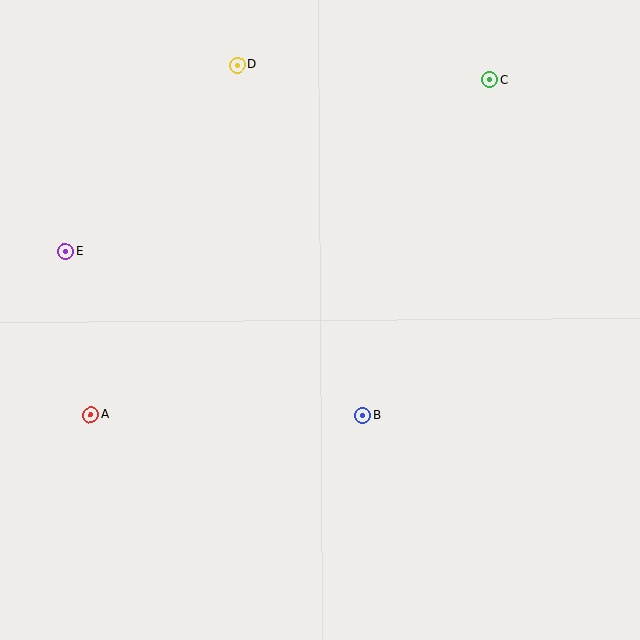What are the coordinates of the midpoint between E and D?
The midpoint between E and D is at (151, 158).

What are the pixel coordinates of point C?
Point C is at (490, 80).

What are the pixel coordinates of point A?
Point A is at (91, 415).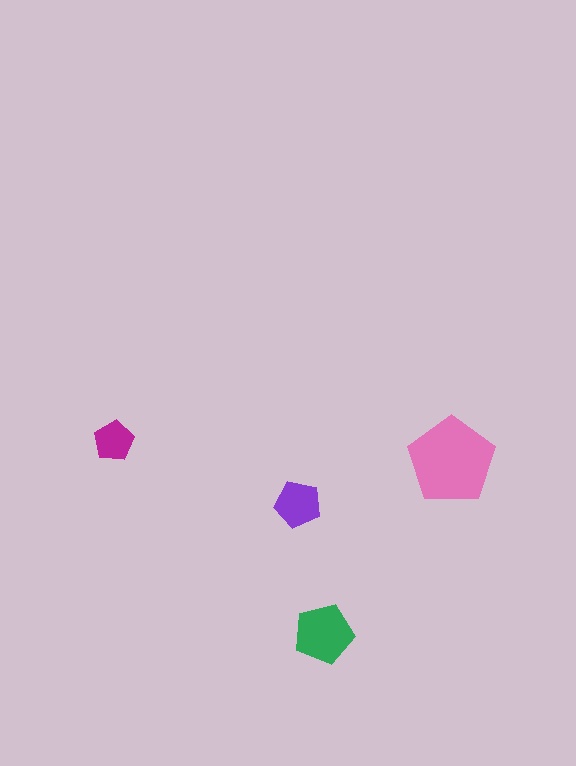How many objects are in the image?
There are 4 objects in the image.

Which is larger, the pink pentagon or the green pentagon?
The pink one.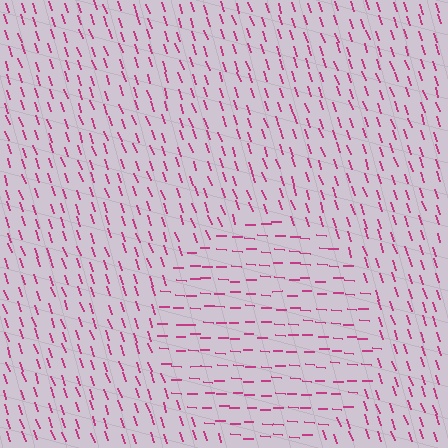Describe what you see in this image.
The image is filled with small magenta line segments. A circle region in the image has lines oriented differently from the surrounding lines, creating a visible texture boundary.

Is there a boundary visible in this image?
Yes, there is a texture boundary formed by a change in line orientation.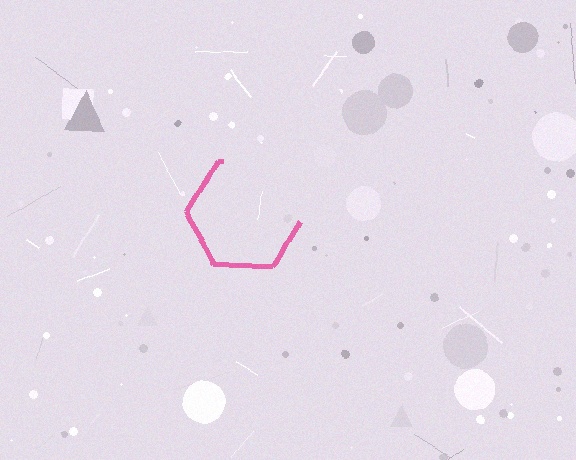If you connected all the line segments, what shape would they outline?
They would outline a hexagon.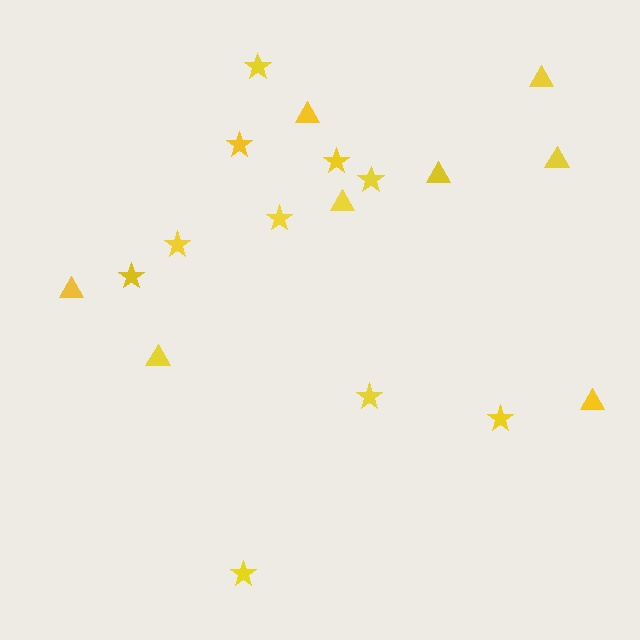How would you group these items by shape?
There are 2 groups: one group of triangles (8) and one group of stars (10).